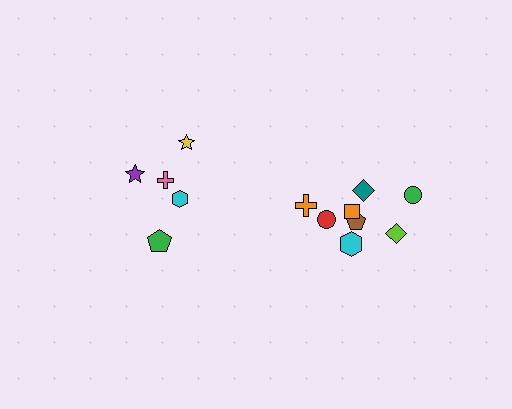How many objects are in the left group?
There are 5 objects.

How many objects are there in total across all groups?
There are 13 objects.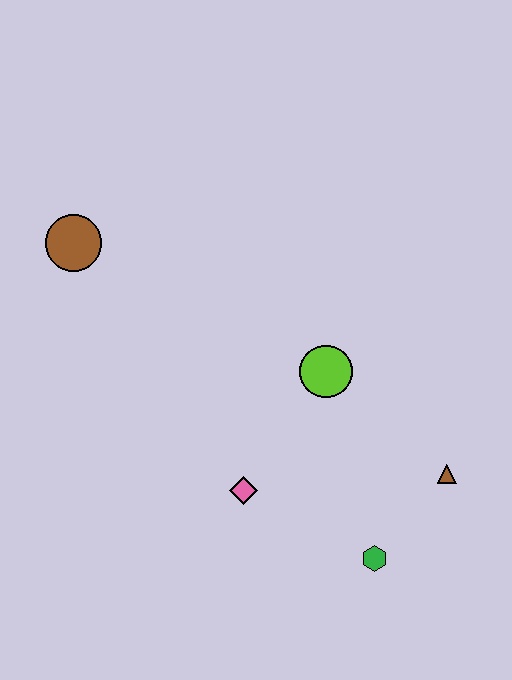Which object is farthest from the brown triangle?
The brown circle is farthest from the brown triangle.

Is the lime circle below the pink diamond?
No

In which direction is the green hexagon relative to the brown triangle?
The green hexagon is below the brown triangle.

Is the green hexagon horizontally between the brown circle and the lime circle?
No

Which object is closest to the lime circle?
The pink diamond is closest to the lime circle.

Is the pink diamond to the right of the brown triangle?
No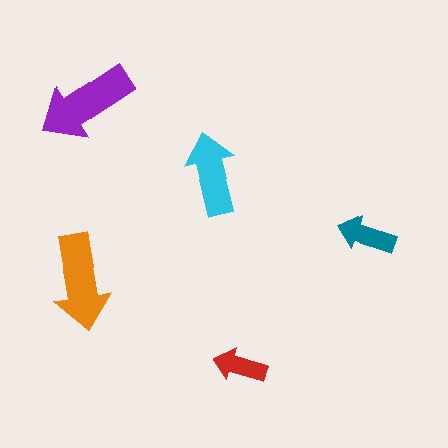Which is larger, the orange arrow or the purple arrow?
The purple one.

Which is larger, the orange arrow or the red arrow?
The orange one.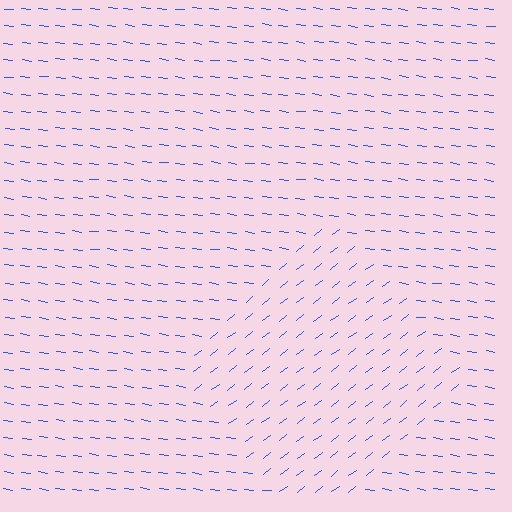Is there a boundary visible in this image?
Yes, there is a texture boundary formed by a change in line orientation.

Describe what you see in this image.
The image is filled with small blue line segments. A diamond region in the image has lines oriented differently from the surrounding lines, creating a visible texture boundary.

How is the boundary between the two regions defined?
The boundary is defined purely by a change in line orientation (approximately 45 degrees difference). All lines are the same color and thickness.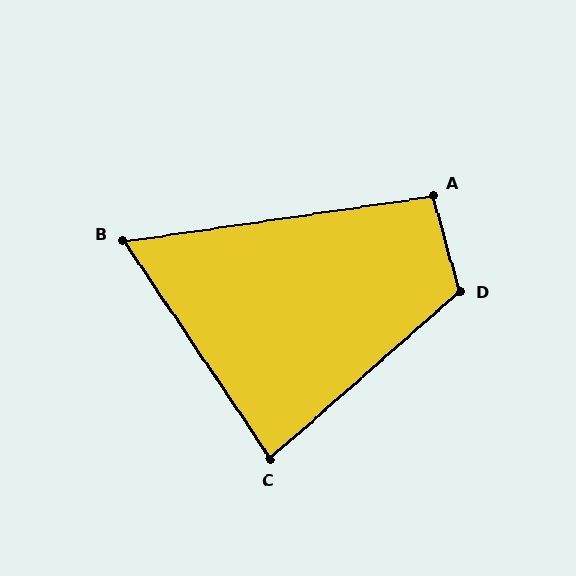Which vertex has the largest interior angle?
D, at approximately 116 degrees.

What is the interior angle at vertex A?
Approximately 97 degrees (obtuse).